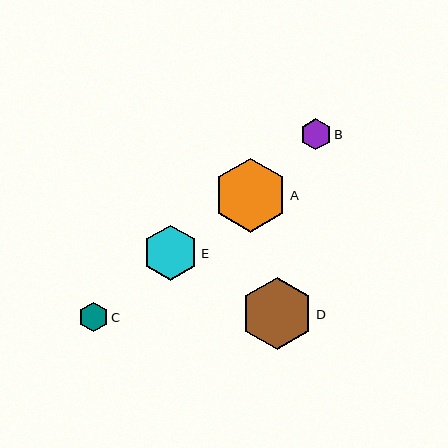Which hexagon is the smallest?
Hexagon C is the smallest with a size of approximately 29 pixels.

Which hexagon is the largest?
Hexagon A is the largest with a size of approximately 74 pixels.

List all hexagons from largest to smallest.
From largest to smallest: A, D, E, B, C.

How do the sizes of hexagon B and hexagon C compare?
Hexagon B and hexagon C are approximately the same size.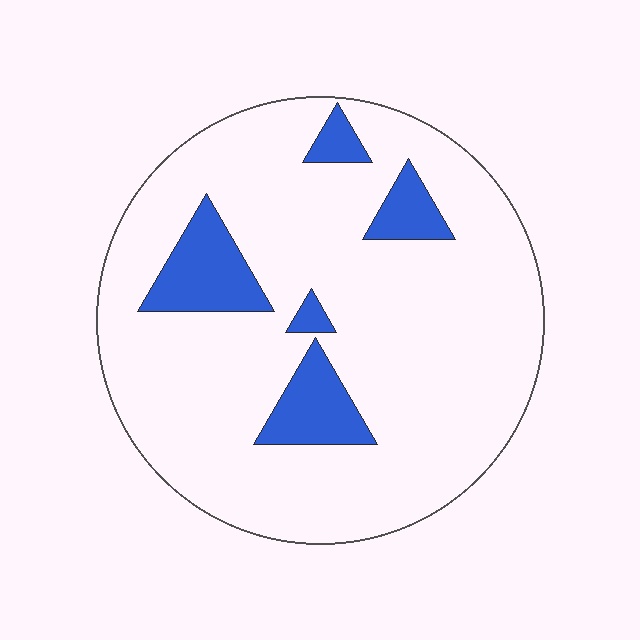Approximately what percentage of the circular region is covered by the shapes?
Approximately 15%.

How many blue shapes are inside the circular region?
5.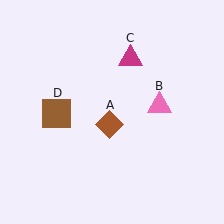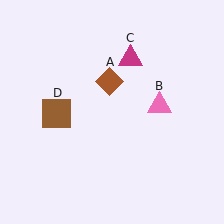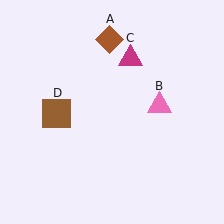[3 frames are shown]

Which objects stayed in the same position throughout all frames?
Pink triangle (object B) and magenta triangle (object C) and brown square (object D) remained stationary.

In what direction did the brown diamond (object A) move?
The brown diamond (object A) moved up.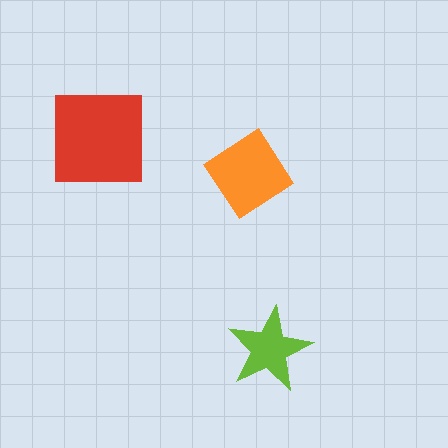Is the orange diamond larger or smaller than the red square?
Smaller.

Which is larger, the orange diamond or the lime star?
The orange diamond.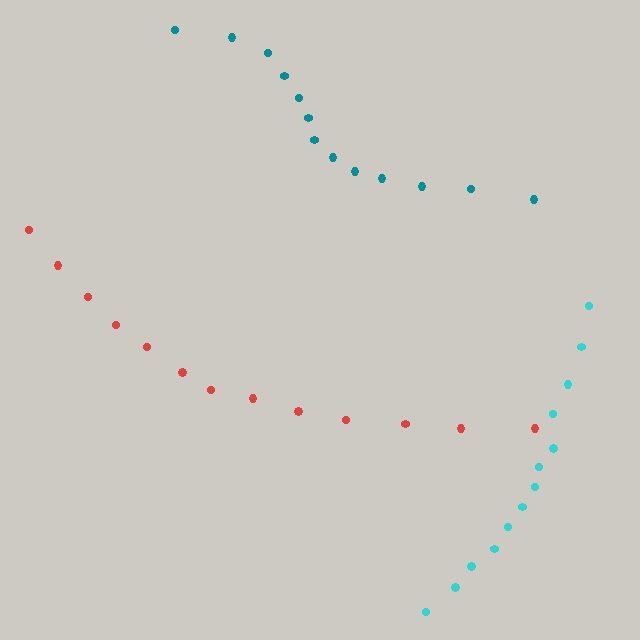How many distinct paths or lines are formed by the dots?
There are 3 distinct paths.